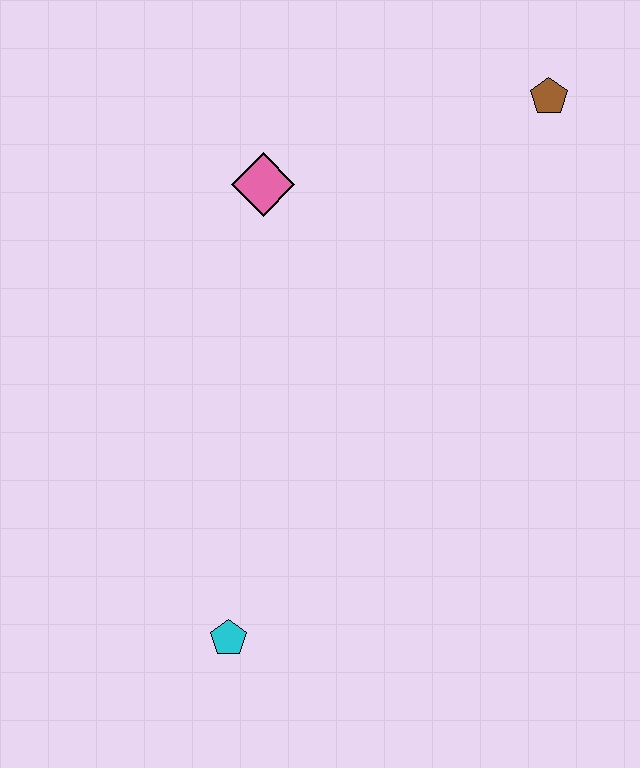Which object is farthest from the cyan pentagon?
The brown pentagon is farthest from the cyan pentagon.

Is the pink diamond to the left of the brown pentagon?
Yes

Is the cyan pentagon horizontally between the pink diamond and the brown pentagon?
No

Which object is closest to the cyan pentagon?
The pink diamond is closest to the cyan pentagon.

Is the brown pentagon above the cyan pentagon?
Yes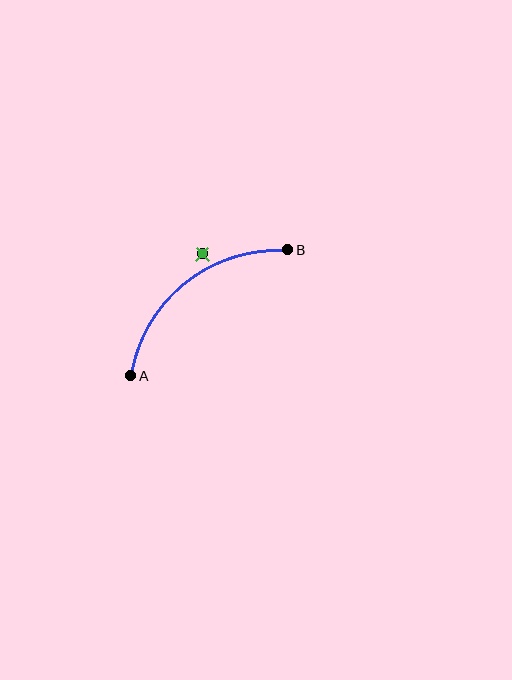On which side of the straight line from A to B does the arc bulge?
The arc bulges above and to the left of the straight line connecting A and B.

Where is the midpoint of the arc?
The arc midpoint is the point on the curve farthest from the straight line joining A and B. It sits above and to the left of that line.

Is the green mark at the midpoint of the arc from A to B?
No — the green mark does not lie on the arc at all. It sits slightly outside the curve.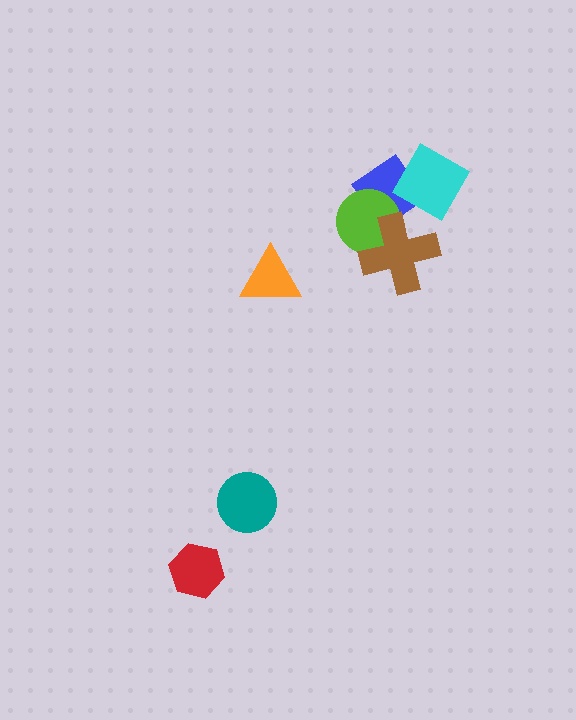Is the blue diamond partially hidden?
Yes, it is partially covered by another shape.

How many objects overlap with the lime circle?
2 objects overlap with the lime circle.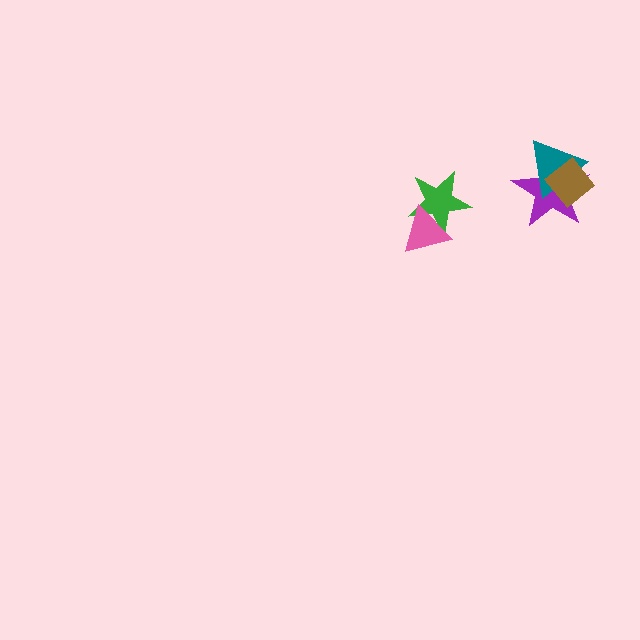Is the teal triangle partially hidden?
Yes, it is partially covered by another shape.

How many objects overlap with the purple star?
2 objects overlap with the purple star.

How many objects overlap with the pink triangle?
1 object overlaps with the pink triangle.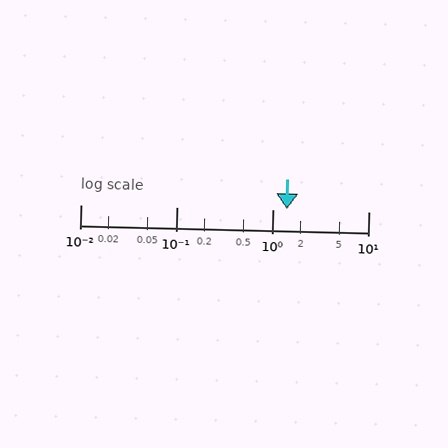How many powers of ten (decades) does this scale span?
The scale spans 3 decades, from 0.01 to 10.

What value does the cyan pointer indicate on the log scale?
The pointer indicates approximately 1.4.